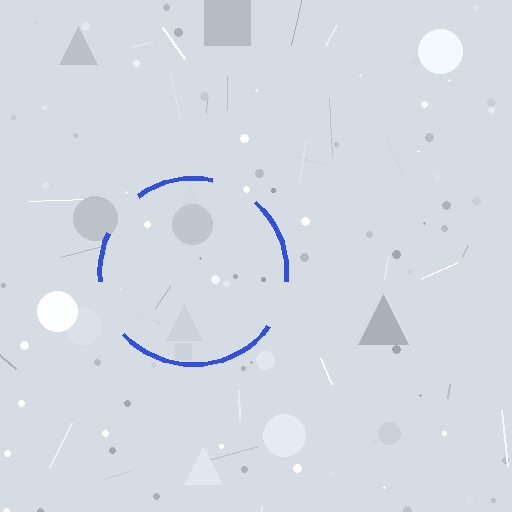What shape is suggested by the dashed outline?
The dashed outline suggests a circle.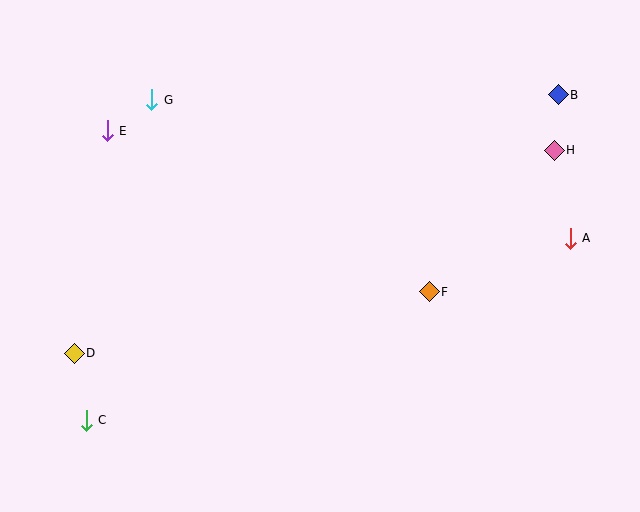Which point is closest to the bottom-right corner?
Point A is closest to the bottom-right corner.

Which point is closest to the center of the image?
Point F at (429, 292) is closest to the center.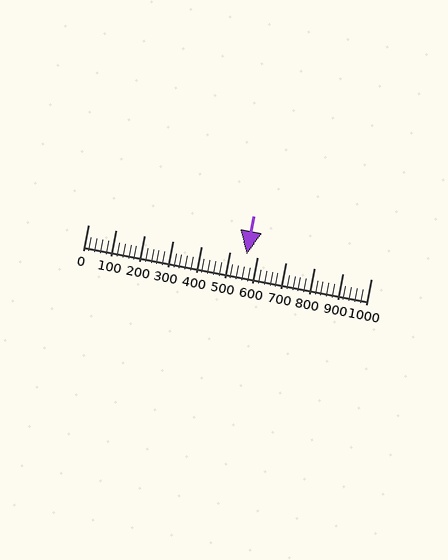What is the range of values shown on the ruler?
The ruler shows values from 0 to 1000.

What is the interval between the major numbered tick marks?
The major tick marks are spaced 100 units apart.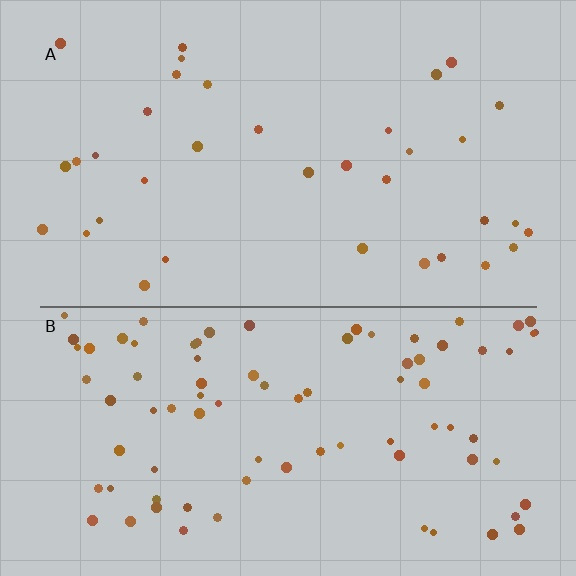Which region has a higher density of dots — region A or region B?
B (the bottom).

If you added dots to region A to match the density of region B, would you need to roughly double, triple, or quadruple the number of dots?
Approximately double.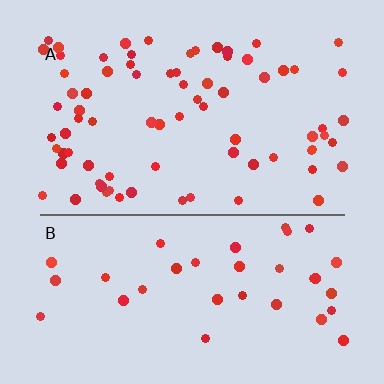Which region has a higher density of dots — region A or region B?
A (the top).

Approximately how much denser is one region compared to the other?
Approximately 2.1× — region A over region B.